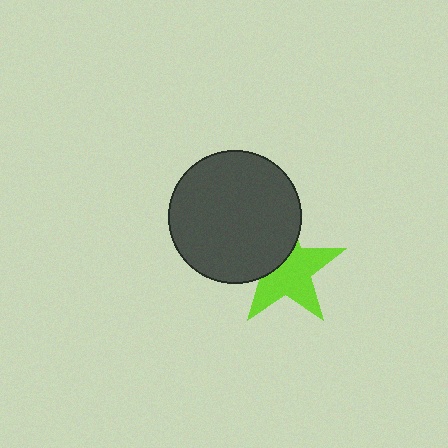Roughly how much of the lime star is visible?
About half of it is visible (roughly 63%).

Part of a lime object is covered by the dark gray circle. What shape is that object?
It is a star.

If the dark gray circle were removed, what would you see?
You would see the complete lime star.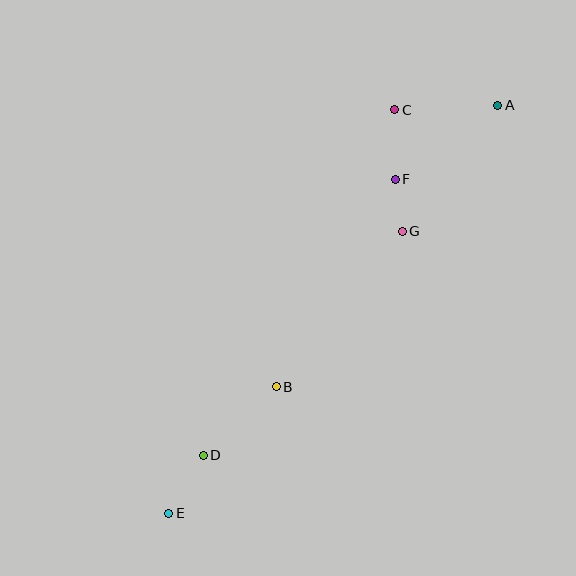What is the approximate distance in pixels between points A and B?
The distance between A and B is approximately 358 pixels.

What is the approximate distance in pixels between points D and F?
The distance between D and F is approximately 336 pixels.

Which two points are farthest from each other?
Points A and E are farthest from each other.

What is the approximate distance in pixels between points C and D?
The distance between C and D is approximately 395 pixels.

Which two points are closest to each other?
Points F and G are closest to each other.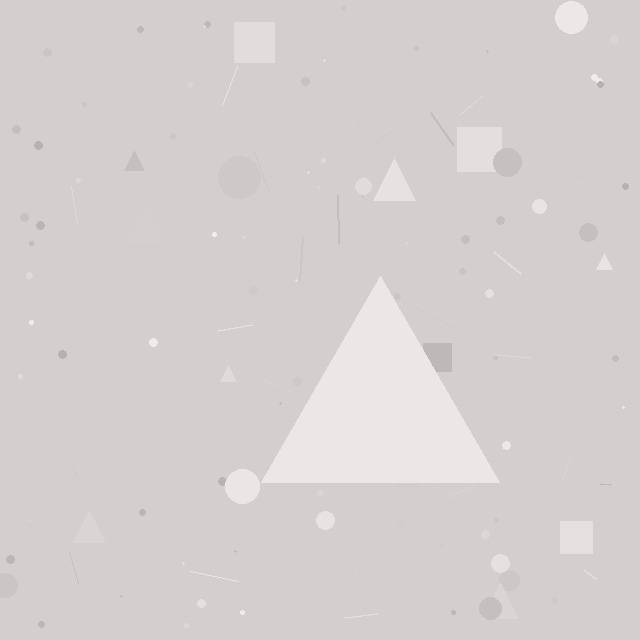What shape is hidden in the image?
A triangle is hidden in the image.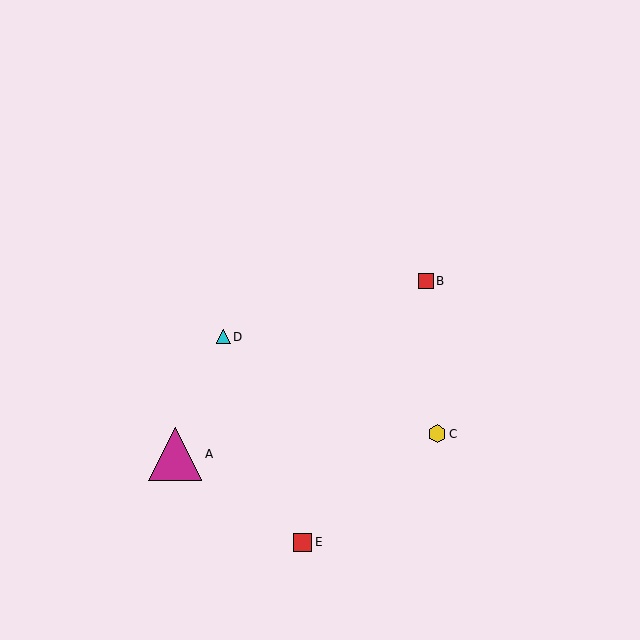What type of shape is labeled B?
Shape B is a red square.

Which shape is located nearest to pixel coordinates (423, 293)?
The red square (labeled B) at (426, 281) is nearest to that location.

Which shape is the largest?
The magenta triangle (labeled A) is the largest.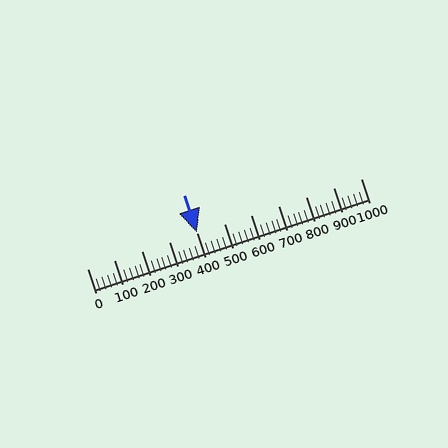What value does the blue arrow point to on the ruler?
The blue arrow points to approximately 400.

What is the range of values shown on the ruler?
The ruler shows values from 0 to 1000.